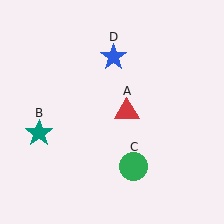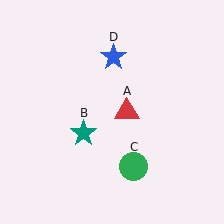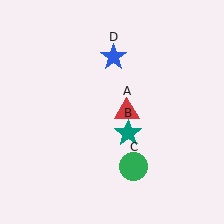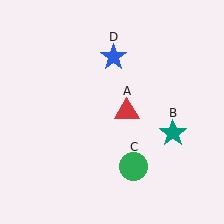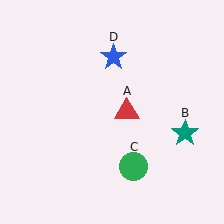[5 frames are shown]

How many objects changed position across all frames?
1 object changed position: teal star (object B).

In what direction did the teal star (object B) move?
The teal star (object B) moved right.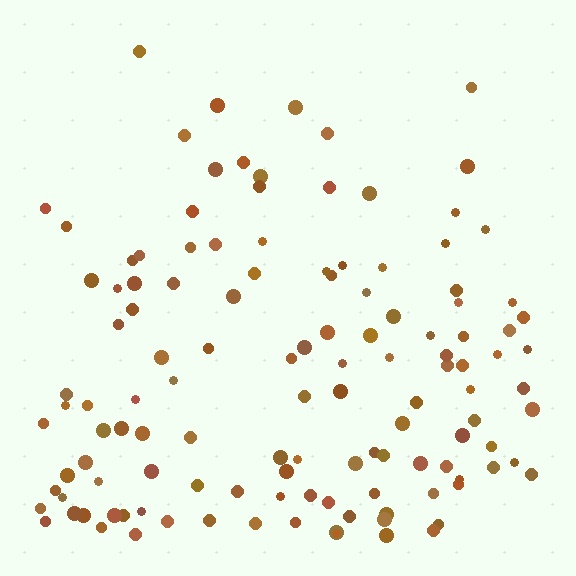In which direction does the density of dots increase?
From top to bottom, with the bottom side densest.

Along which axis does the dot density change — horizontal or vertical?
Vertical.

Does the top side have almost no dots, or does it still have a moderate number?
Still a moderate number, just noticeably fewer than the bottom.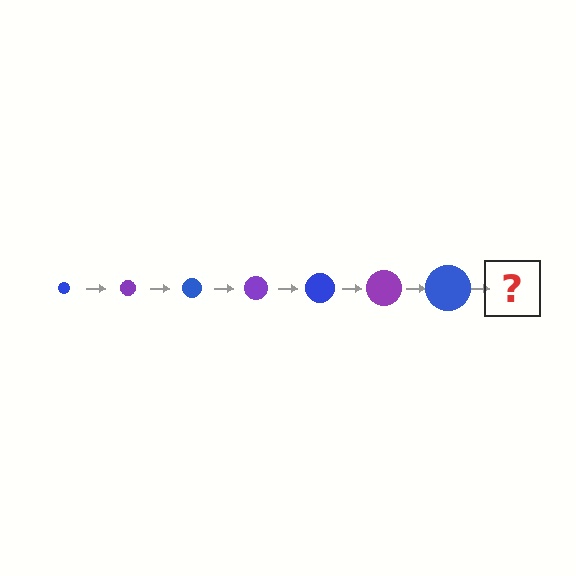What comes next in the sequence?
The next element should be a purple circle, larger than the previous one.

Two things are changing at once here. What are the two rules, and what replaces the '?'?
The two rules are that the circle grows larger each step and the color cycles through blue and purple. The '?' should be a purple circle, larger than the previous one.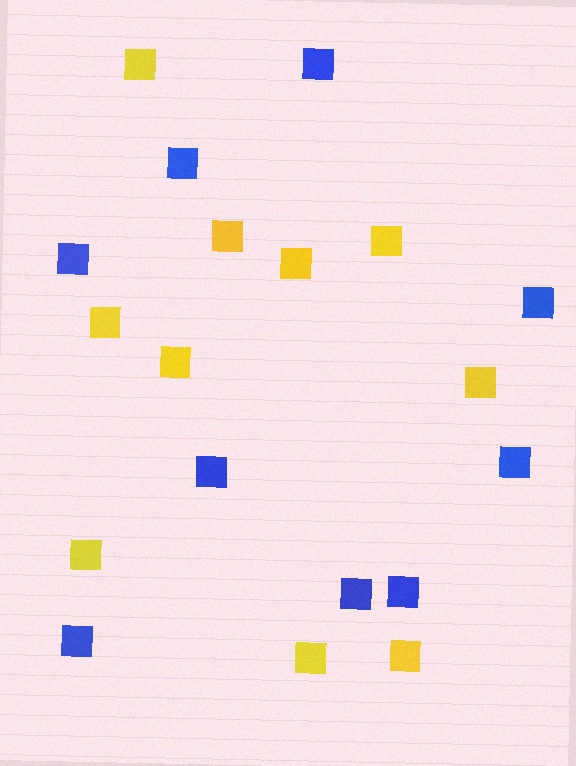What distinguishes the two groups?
There are 2 groups: one group of blue squares (9) and one group of yellow squares (10).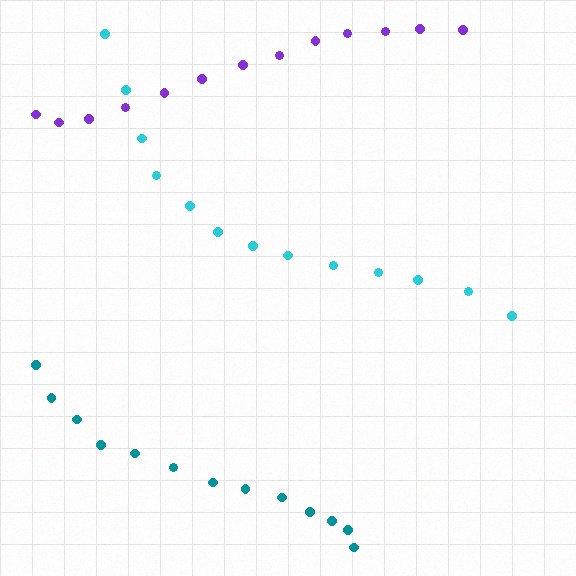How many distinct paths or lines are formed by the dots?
There are 3 distinct paths.